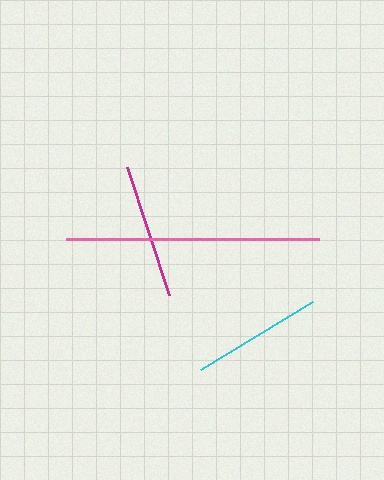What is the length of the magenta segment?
The magenta segment is approximately 135 pixels long.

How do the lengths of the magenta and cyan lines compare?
The magenta and cyan lines are approximately the same length.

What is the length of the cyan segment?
The cyan segment is approximately 130 pixels long.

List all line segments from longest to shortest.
From longest to shortest: pink, magenta, cyan.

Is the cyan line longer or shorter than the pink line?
The pink line is longer than the cyan line.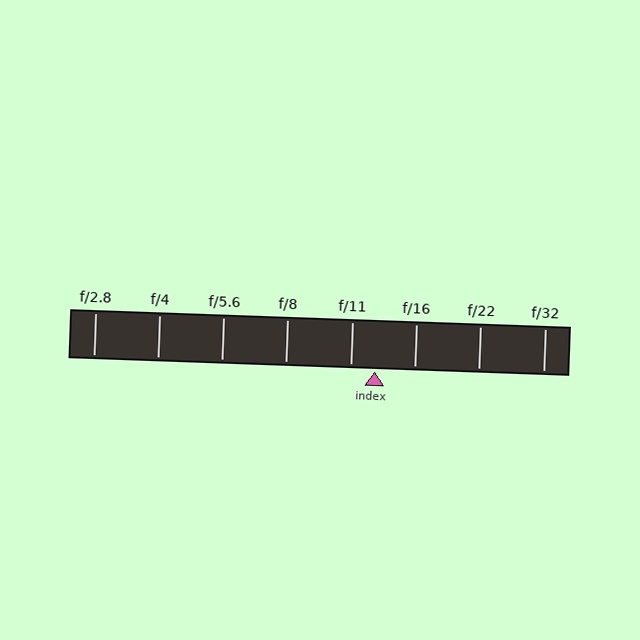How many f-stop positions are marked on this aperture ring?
There are 8 f-stop positions marked.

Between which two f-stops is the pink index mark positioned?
The index mark is between f/11 and f/16.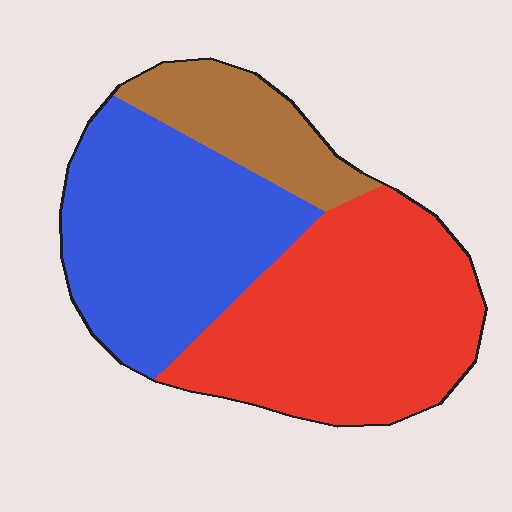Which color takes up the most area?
Red, at roughly 45%.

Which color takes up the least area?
Brown, at roughly 15%.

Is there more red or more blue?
Red.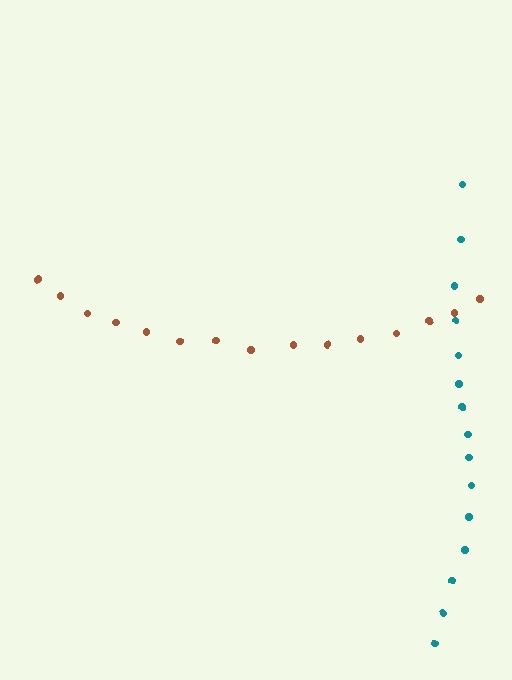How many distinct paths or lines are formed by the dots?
There are 2 distinct paths.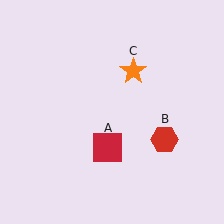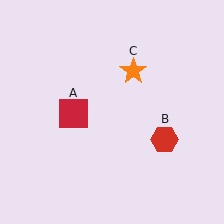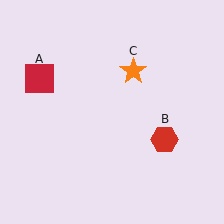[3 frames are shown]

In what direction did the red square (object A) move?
The red square (object A) moved up and to the left.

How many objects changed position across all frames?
1 object changed position: red square (object A).